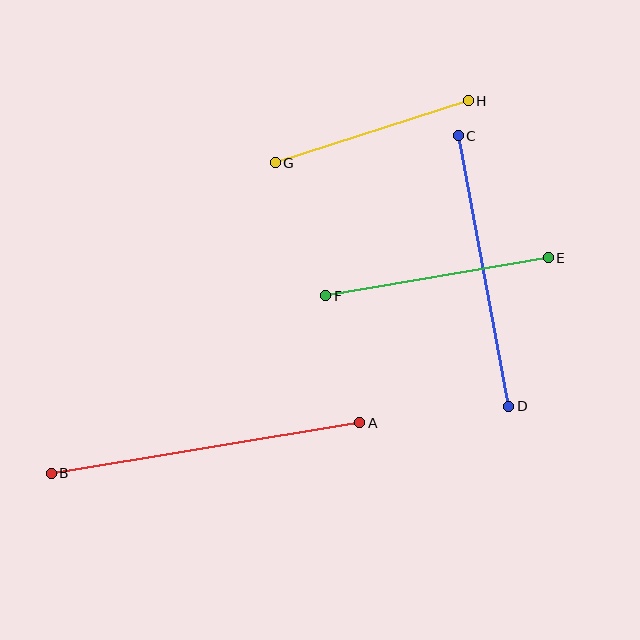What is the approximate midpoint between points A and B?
The midpoint is at approximately (206, 448) pixels.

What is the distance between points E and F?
The distance is approximately 225 pixels.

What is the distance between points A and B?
The distance is approximately 312 pixels.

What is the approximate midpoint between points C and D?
The midpoint is at approximately (483, 271) pixels.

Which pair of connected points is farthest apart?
Points A and B are farthest apart.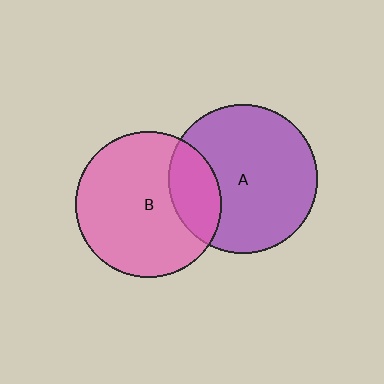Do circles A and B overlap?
Yes.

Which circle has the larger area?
Circle A (purple).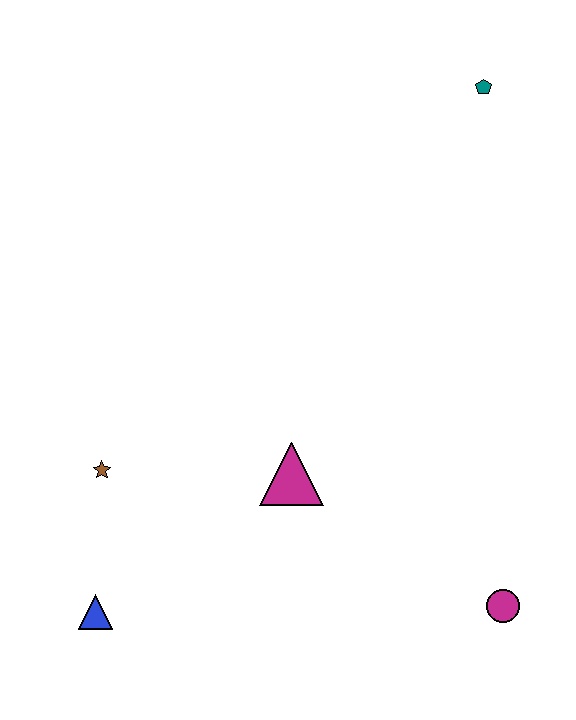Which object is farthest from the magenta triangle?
The teal pentagon is farthest from the magenta triangle.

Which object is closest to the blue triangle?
The brown star is closest to the blue triangle.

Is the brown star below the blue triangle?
No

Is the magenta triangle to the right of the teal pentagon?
No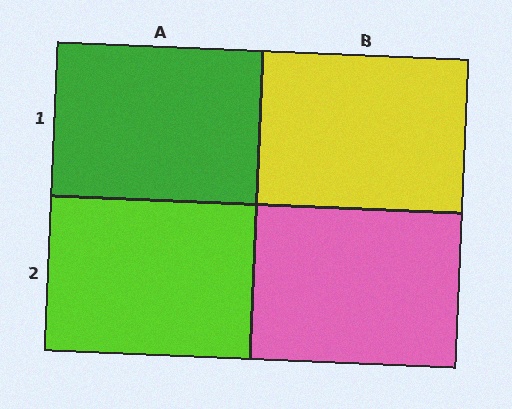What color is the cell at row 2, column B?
Pink.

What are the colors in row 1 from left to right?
Green, yellow.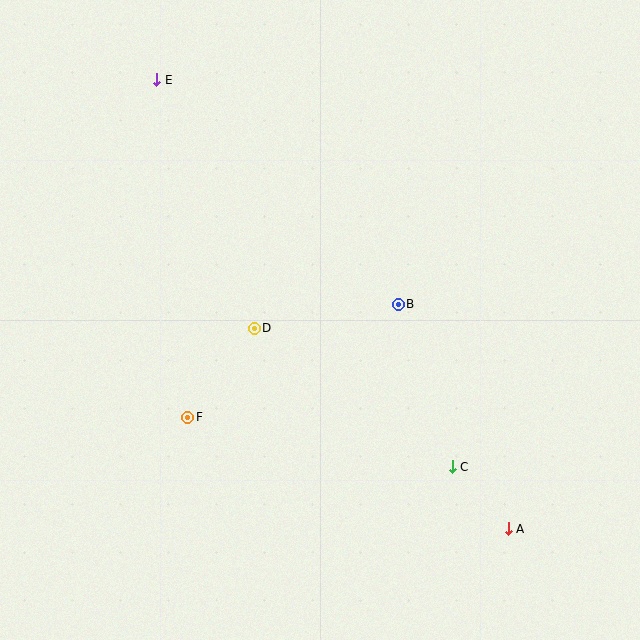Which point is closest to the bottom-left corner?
Point F is closest to the bottom-left corner.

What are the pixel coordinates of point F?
Point F is at (188, 417).